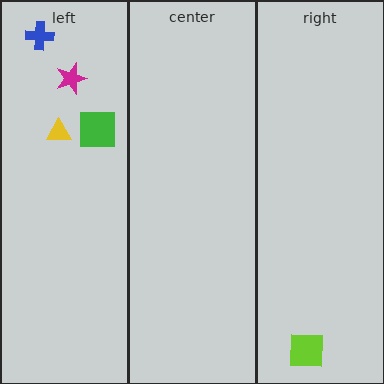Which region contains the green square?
The left region.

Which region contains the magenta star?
The left region.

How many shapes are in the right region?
1.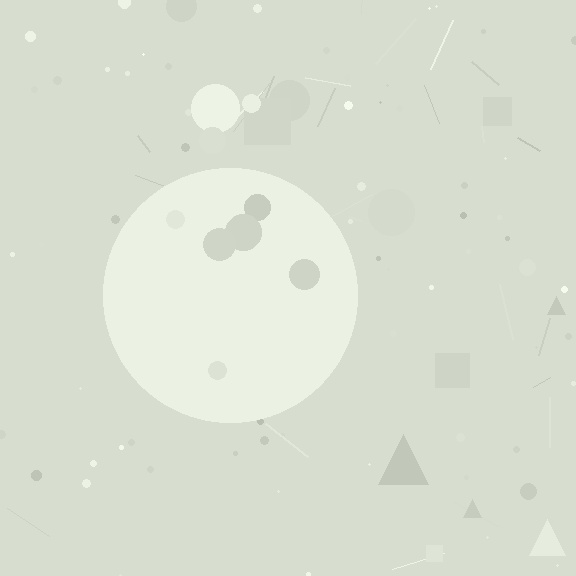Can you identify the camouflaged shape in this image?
The camouflaged shape is a circle.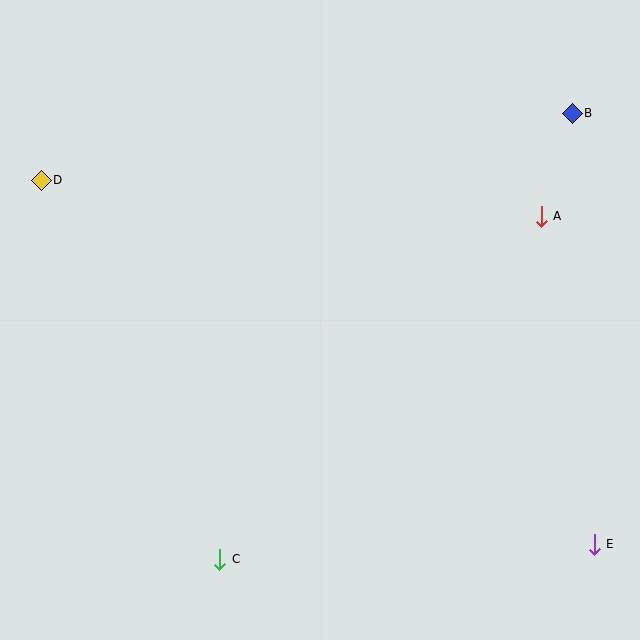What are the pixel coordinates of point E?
Point E is at (594, 544).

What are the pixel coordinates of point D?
Point D is at (41, 180).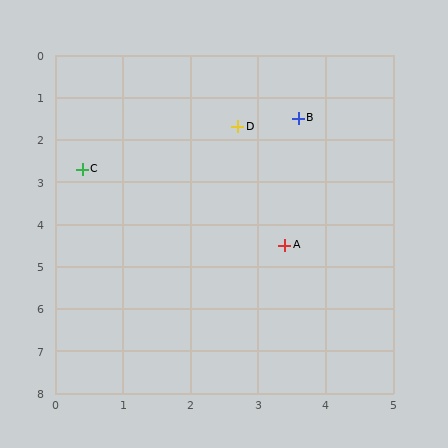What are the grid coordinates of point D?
Point D is at approximately (2.7, 1.7).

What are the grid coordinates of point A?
Point A is at approximately (3.4, 4.5).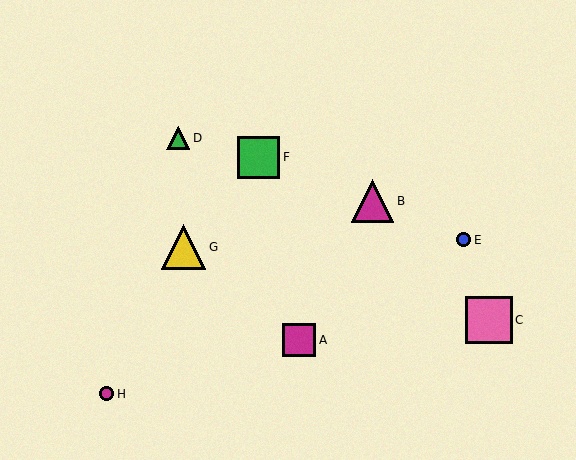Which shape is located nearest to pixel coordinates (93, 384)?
The magenta circle (labeled H) at (107, 394) is nearest to that location.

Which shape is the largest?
The pink square (labeled C) is the largest.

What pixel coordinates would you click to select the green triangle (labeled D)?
Click at (178, 138) to select the green triangle D.